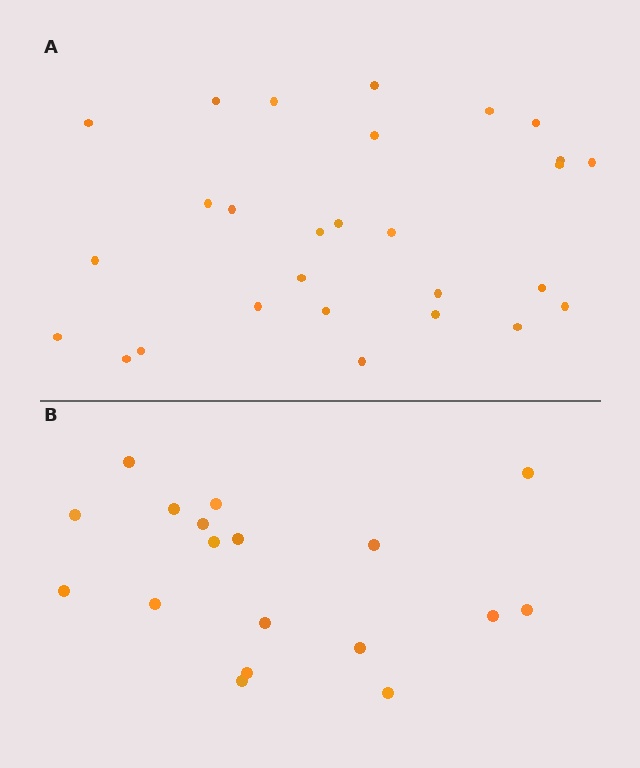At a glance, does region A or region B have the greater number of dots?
Region A (the top region) has more dots.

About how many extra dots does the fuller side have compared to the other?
Region A has roughly 10 or so more dots than region B.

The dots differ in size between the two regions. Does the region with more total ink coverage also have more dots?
No. Region B has more total ink coverage because its dots are larger, but region A actually contains more individual dots. Total area can be misleading — the number of items is what matters here.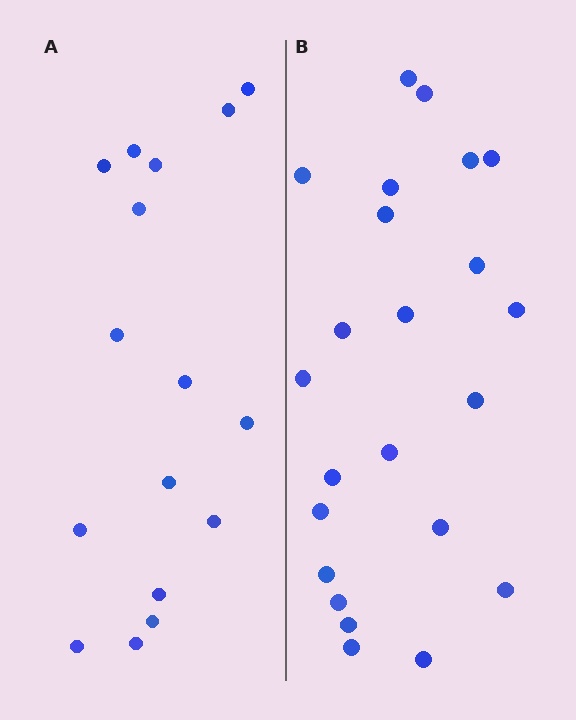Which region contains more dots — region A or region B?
Region B (the right region) has more dots.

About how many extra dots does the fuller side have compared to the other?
Region B has roughly 8 or so more dots than region A.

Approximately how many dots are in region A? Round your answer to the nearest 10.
About 20 dots. (The exact count is 16, which rounds to 20.)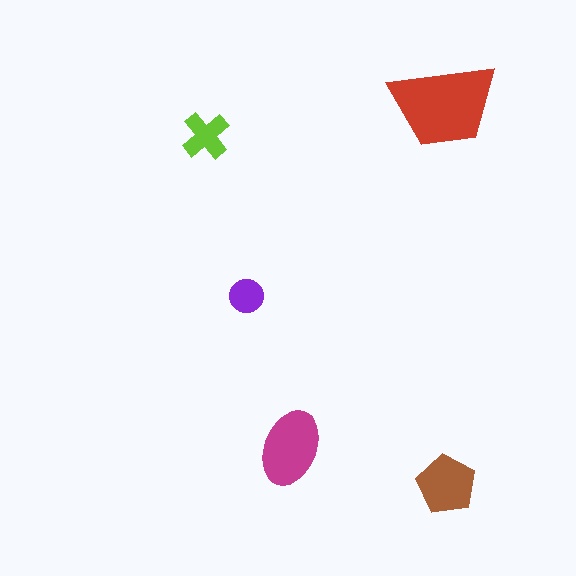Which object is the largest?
The red trapezoid.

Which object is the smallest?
The purple circle.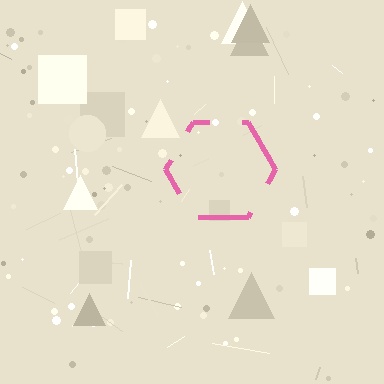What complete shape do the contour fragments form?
The contour fragments form a hexagon.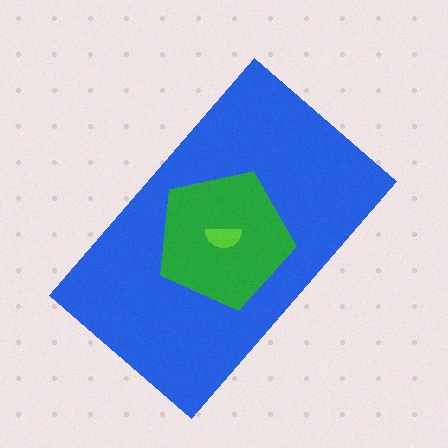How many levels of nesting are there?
3.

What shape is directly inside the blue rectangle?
The green pentagon.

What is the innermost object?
The lime semicircle.